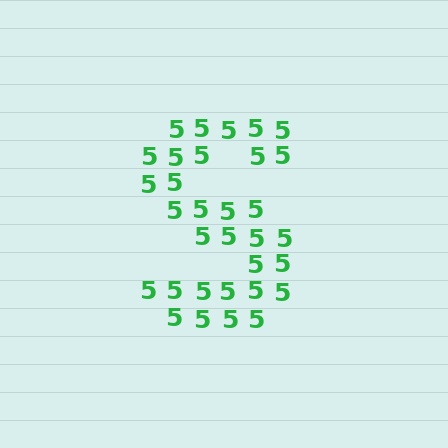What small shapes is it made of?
It is made of small digit 5's.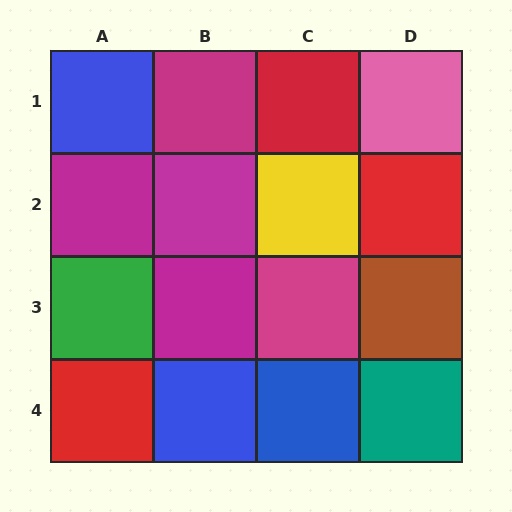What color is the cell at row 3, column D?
Brown.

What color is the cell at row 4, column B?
Blue.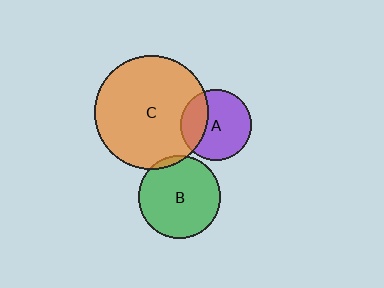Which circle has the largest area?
Circle C (orange).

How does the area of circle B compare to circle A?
Approximately 1.3 times.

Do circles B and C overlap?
Yes.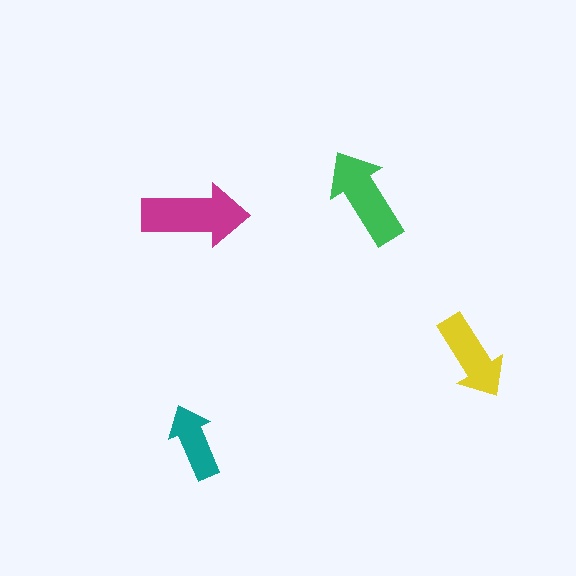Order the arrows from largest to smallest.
the magenta one, the green one, the yellow one, the teal one.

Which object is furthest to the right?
The yellow arrow is rightmost.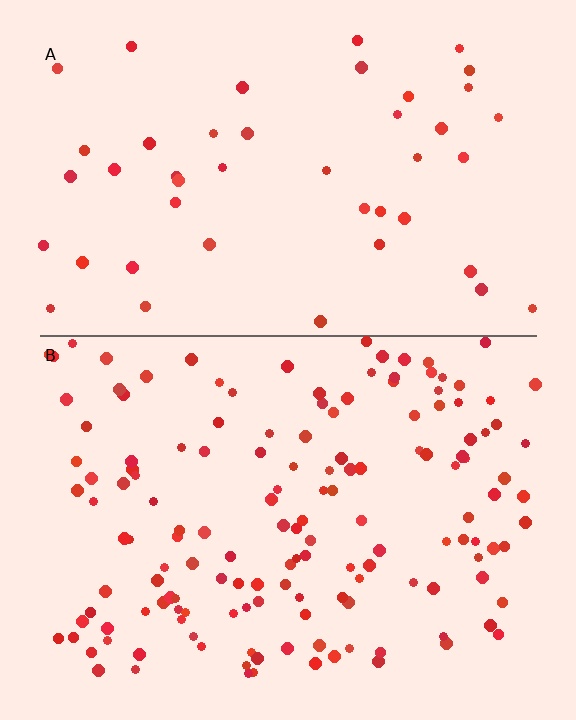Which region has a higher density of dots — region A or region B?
B (the bottom).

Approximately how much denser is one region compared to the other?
Approximately 3.3× — region B over region A.